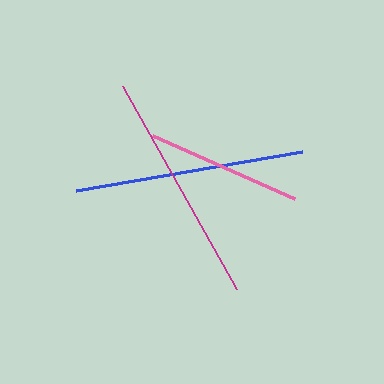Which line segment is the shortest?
The pink line is the shortest at approximately 156 pixels.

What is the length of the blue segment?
The blue segment is approximately 230 pixels long.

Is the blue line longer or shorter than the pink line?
The blue line is longer than the pink line.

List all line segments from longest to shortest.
From longest to shortest: magenta, blue, pink.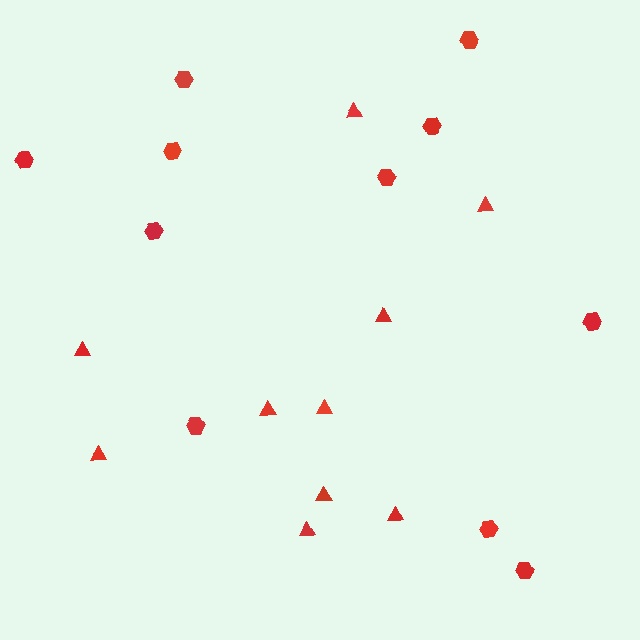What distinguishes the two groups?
There are 2 groups: one group of hexagons (11) and one group of triangles (10).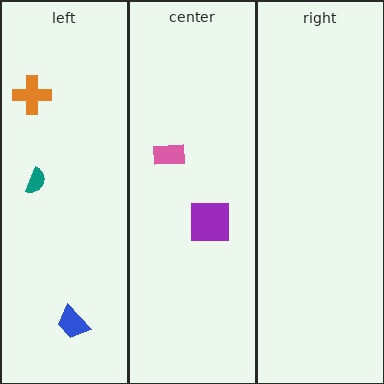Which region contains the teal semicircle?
The left region.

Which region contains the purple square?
The center region.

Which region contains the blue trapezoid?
The left region.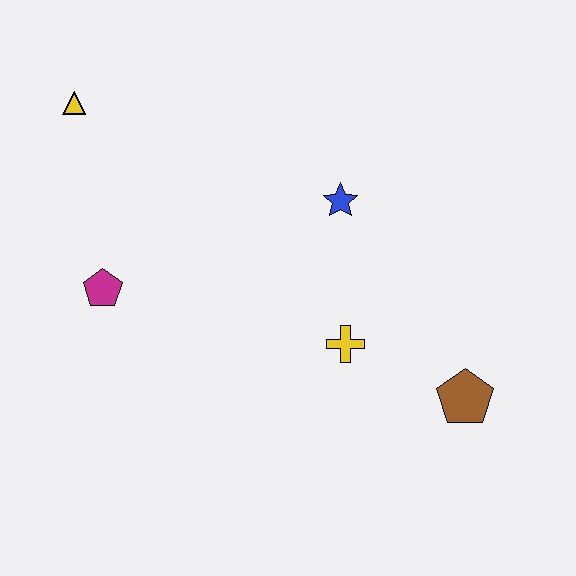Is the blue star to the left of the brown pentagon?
Yes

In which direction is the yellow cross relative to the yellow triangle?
The yellow cross is to the right of the yellow triangle.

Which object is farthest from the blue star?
The yellow triangle is farthest from the blue star.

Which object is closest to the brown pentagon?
The yellow cross is closest to the brown pentagon.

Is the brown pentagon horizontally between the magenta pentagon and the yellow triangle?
No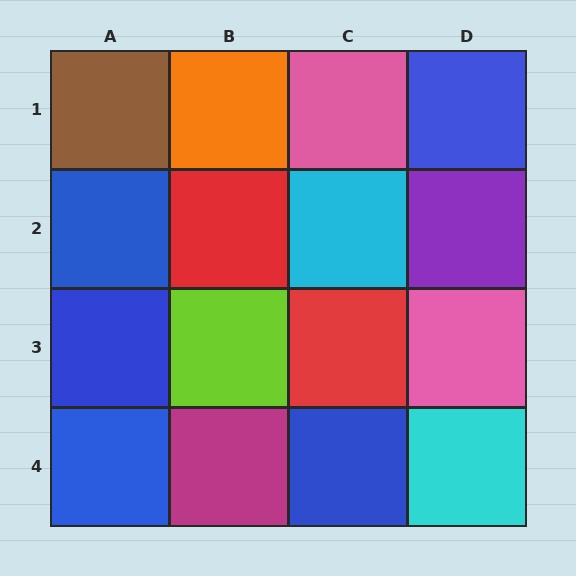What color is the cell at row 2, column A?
Blue.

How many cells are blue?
5 cells are blue.